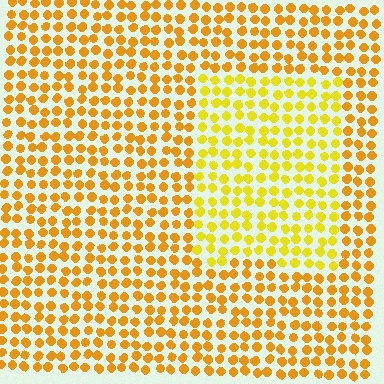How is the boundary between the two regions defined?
The boundary is defined purely by a slight shift in hue (about 22 degrees). Spacing, size, and orientation are identical on both sides.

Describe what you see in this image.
The image is filled with small orange elements in a uniform arrangement. A rectangle-shaped region is visible where the elements are tinted to a slightly different hue, forming a subtle color boundary.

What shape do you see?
I see a rectangle.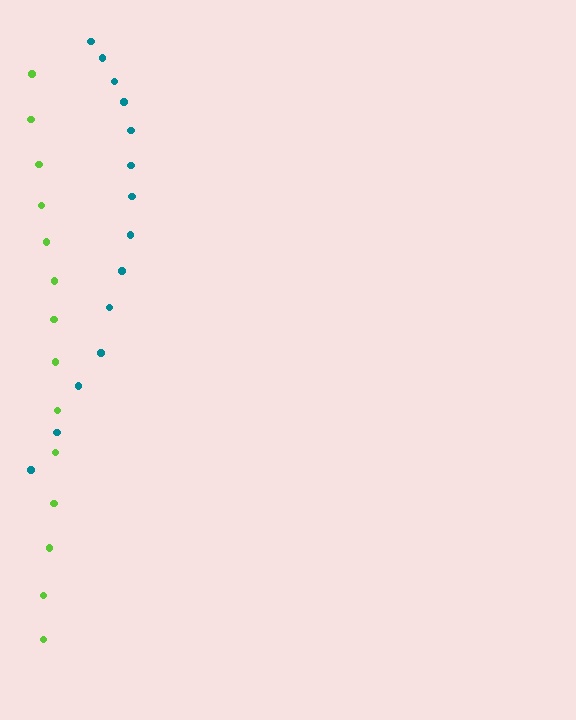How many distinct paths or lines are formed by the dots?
There are 2 distinct paths.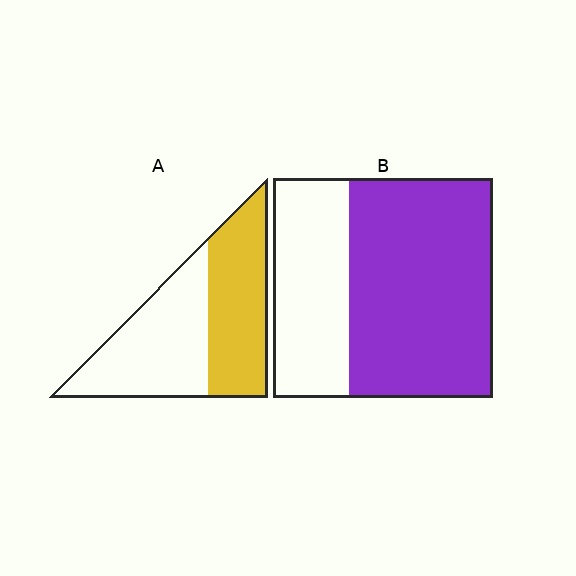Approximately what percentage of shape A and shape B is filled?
A is approximately 45% and B is approximately 65%.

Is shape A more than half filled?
Roughly half.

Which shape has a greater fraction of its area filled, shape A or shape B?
Shape B.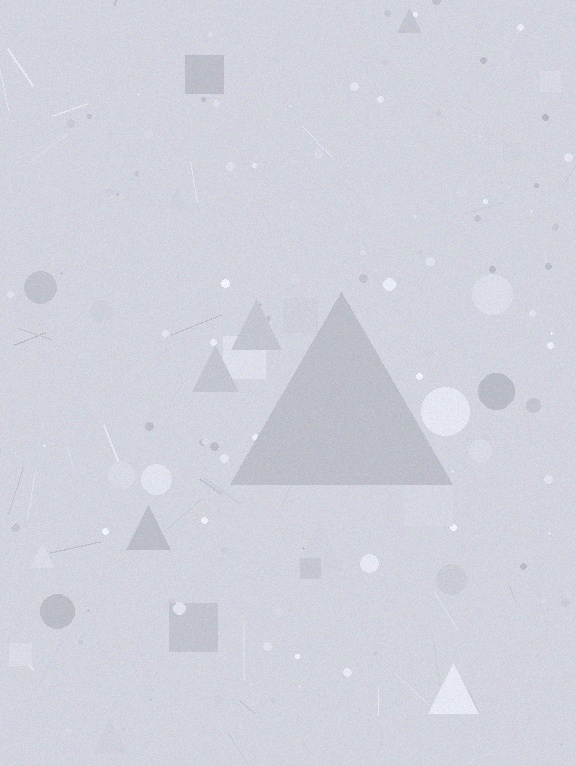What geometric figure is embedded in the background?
A triangle is embedded in the background.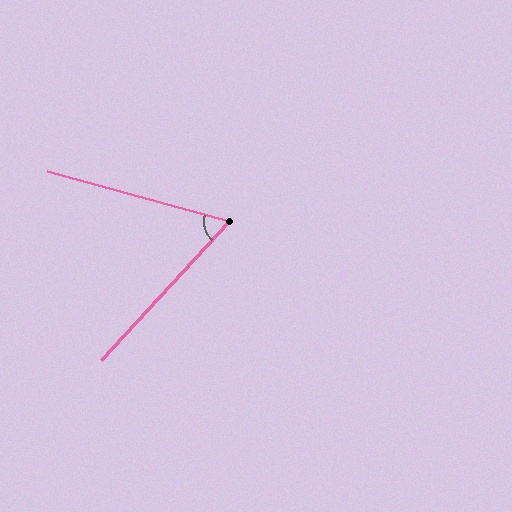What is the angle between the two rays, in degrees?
Approximately 63 degrees.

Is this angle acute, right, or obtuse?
It is acute.